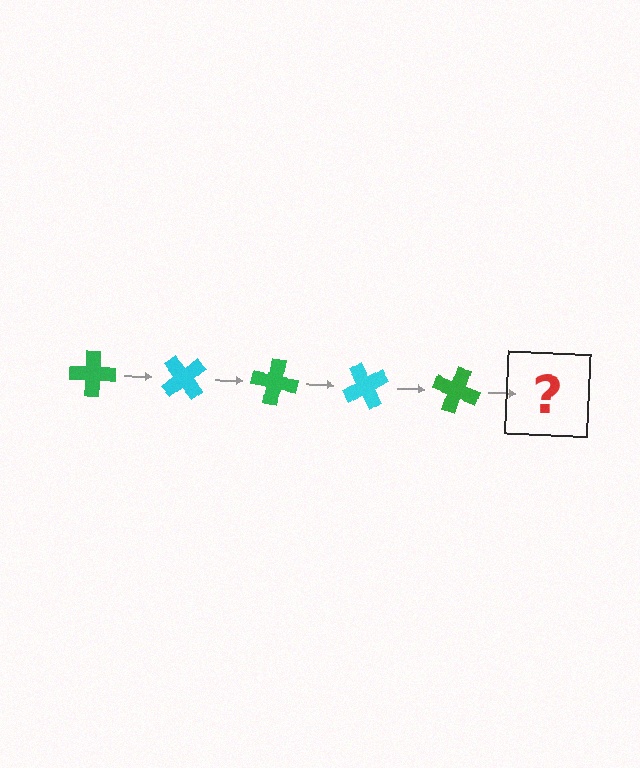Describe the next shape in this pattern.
It should be a cyan cross, rotated 250 degrees from the start.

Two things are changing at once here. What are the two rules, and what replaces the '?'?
The two rules are that it rotates 50 degrees each step and the color cycles through green and cyan. The '?' should be a cyan cross, rotated 250 degrees from the start.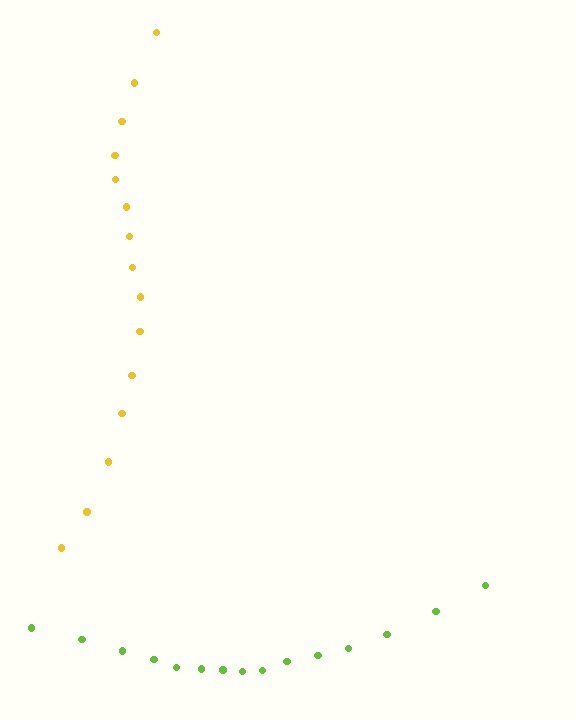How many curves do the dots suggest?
There are 2 distinct paths.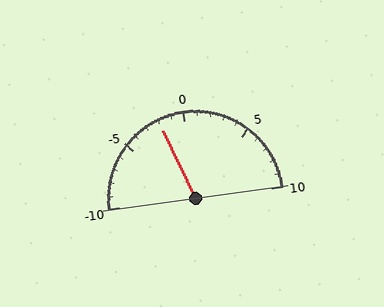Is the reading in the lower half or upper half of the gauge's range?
The reading is in the lower half of the range (-10 to 10).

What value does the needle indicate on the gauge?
The needle indicates approximately -2.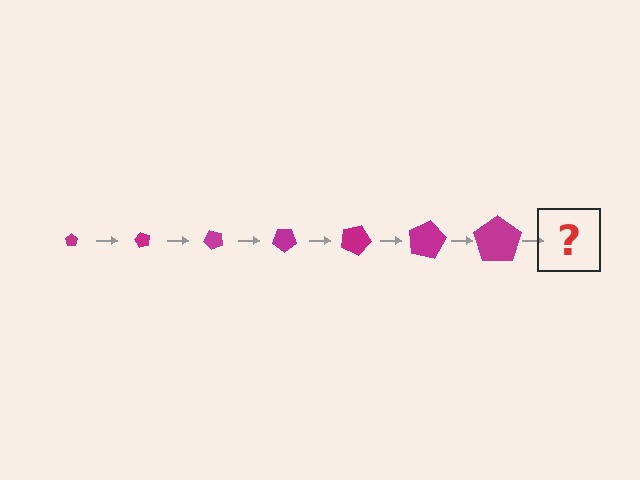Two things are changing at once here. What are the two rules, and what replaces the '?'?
The two rules are that the pentagon grows larger each step and it rotates 60 degrees each step. The '?' should be a pentagon, larger than the previous one and rotated 420 degrees from the start.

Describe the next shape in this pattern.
It should be a pentagon, larger than the previous one and rotated 420 degrees from the start.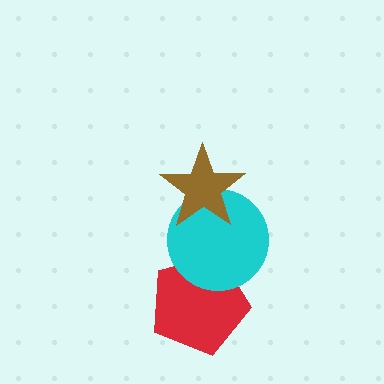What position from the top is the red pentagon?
The red pentagon is 3rd from the top.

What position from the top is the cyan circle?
The cyan circle is 2nd from the top.